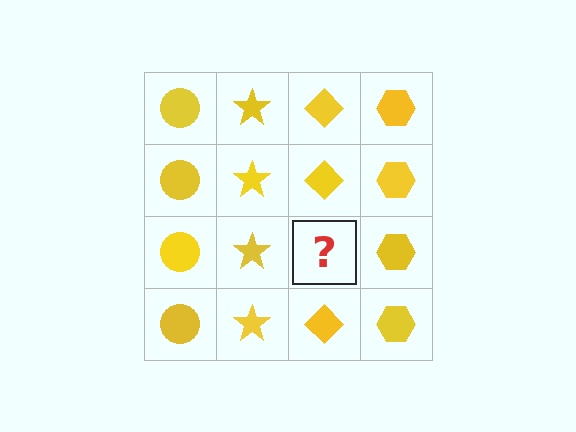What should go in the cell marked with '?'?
The missing cell should contain a yellow diamond.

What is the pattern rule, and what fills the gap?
The rule is that each column has a consistent shape. The gap should be filled with a yellow diamond.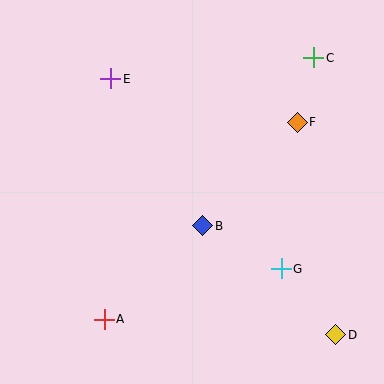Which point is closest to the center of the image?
Point B at (203, 226) is closest to the center.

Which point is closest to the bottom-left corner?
Point A is closest to the bottom-left corner.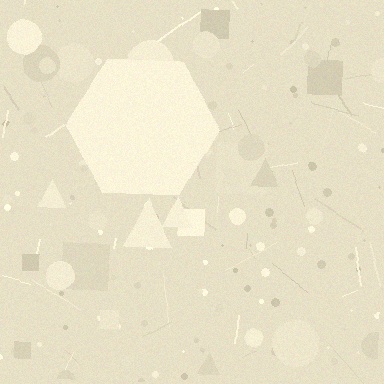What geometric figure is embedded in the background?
A hexagon is embedded in the background.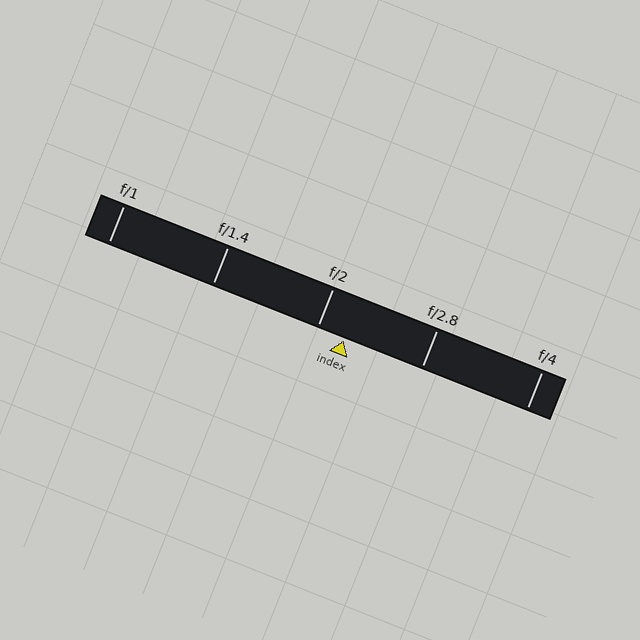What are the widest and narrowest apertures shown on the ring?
The widest aperture shown is f/1 and the narrowest is f/4.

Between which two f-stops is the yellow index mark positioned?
The index mark is between f/2 and f/2.8.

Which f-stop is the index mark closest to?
The index mark is closest to f/2.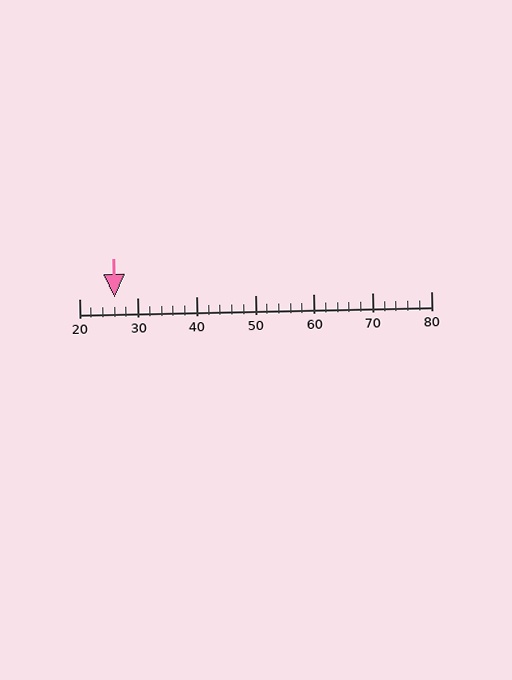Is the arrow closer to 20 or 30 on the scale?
The arrow is closer to 30.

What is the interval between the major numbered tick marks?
The major tick marks are spaced 10 units apart.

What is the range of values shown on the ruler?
The ruler shows values from 20 to 80.